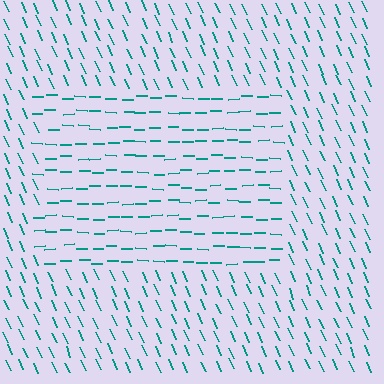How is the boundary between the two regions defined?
The boundary is defined purely by a change in line orientation (approximately 66 degrees difference). All lines are the same color and thickness.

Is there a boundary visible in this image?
Yes, there is a texture boundary formed by a change in line orientation.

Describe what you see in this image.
The image is filled with small teal line segments. A rectangle region in the image has lines oriented differently from the surrounding lines, creating a visible texture boundary.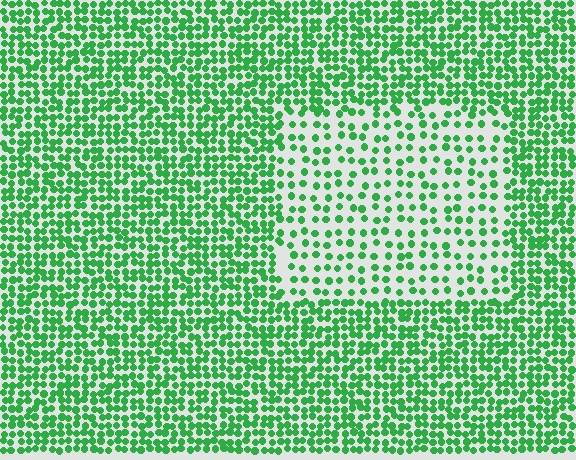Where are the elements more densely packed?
The elements are more densely packed outside the rectangle boundary.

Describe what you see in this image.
The image contains small green elements arranged at two different densities. A rectangle-shaped region is visible where the elements are less densely packed than the surrounding area.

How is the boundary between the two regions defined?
The boundary is defined by a change in element density (approximately 2.2x ratio). All elements are the same color, size, and shape.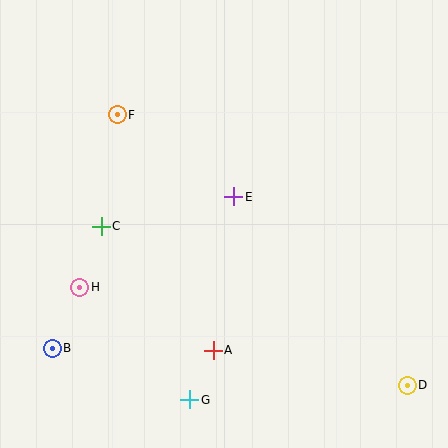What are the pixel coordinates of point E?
Point E is at (234, 197).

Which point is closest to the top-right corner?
Point E is closest to the top-right corner.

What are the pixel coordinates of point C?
Point C is at (101, 226).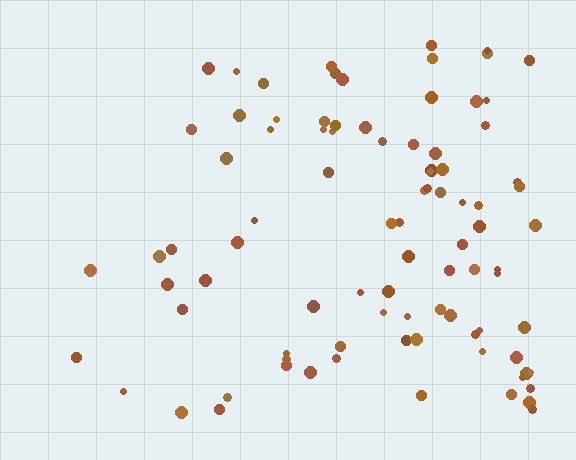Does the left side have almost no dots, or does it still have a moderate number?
Still a moderate number, just noticeably fewer than the right.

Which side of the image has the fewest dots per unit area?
The left.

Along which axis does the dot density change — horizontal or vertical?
Horizontal.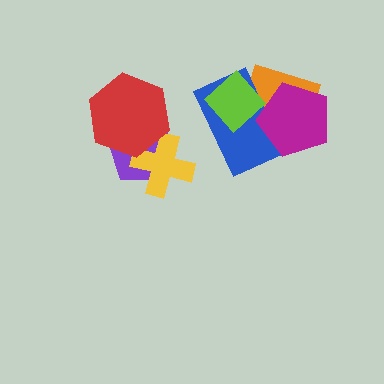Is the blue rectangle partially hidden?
Yes, it is partially covered by another shape.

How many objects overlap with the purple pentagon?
2 objects overlap with the purple pentagon.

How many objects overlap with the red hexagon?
2 objects overlap with the red hexagon.